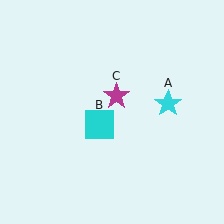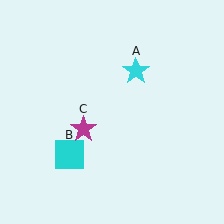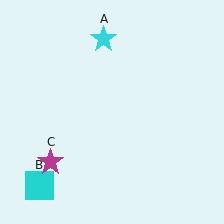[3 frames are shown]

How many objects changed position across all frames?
3 objects changed position: cyan star (object A), cyan square (object B), magenta star (object C).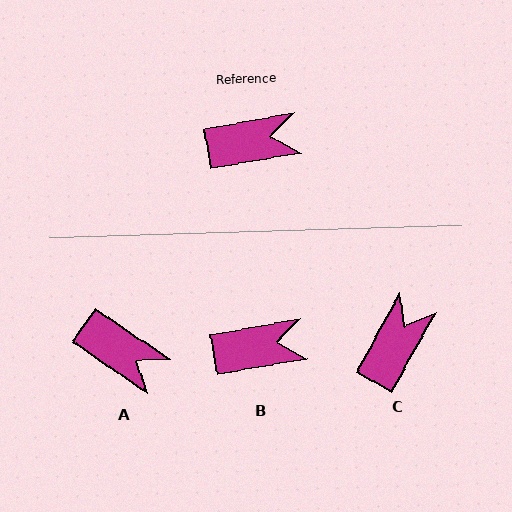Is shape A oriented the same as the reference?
No, it is off by about 44 degrees.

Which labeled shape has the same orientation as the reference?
B.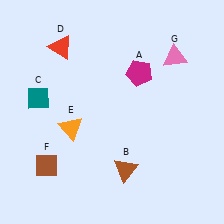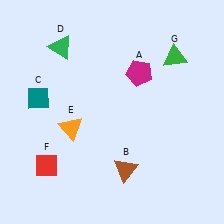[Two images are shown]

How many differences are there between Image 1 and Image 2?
There are 3 differences between the two images.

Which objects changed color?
D changed from red to green. F changed from brown to red. G changed from pink to green.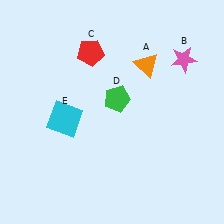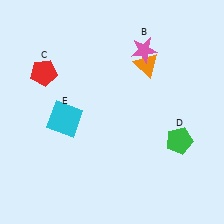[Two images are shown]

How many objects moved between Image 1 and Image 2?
3 objects moved between the two images.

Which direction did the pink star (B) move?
The pink star (B) moved left.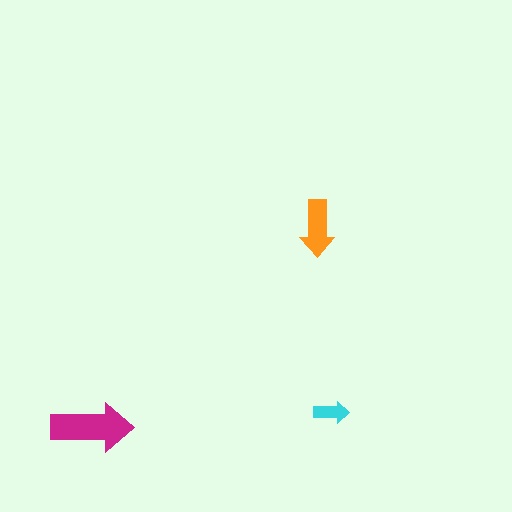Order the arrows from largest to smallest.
the magenta one, the orange one, the cyan one.